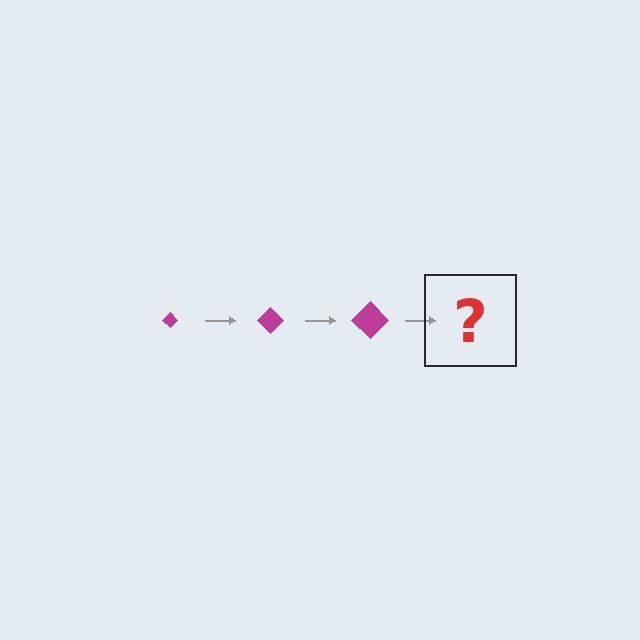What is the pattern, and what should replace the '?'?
The pattern is that the diamond gets progressively larger each step. The '?' should be a magenta diamond, larger than the previous one.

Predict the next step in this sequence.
The next step is a magenta diamond, larger than the previous one.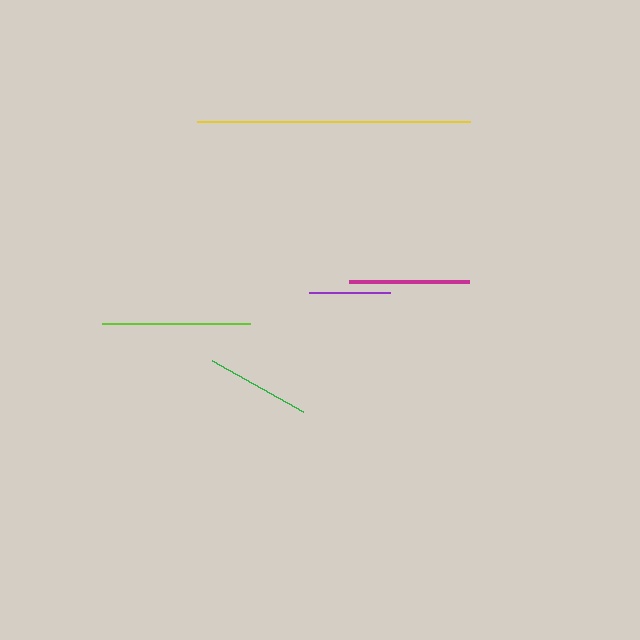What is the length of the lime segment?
The lime segment is approximately 148 pixels long.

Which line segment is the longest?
The yellow line is the longest at approximately 274 pixels.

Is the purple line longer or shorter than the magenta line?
The magenta line is longer than the purple line.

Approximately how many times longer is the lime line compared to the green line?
The lime line is approximately 1.4 times the length of the green line.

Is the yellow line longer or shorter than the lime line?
The yellow line is longer than the lime line.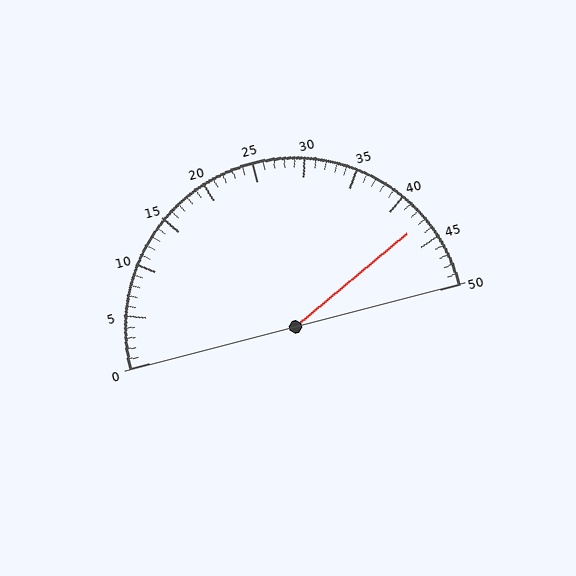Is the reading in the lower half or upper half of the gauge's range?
The reading is in the upper half of the range (0 to 50).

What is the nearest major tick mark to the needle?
The nearest major tick mark is 45.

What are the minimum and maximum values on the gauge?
The gauge ranges from 0 to 50.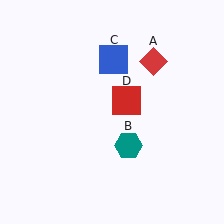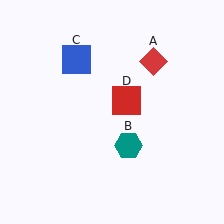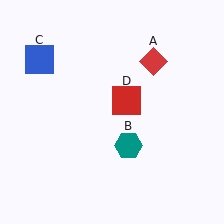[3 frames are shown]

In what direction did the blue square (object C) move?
The blue square (object C) moved left.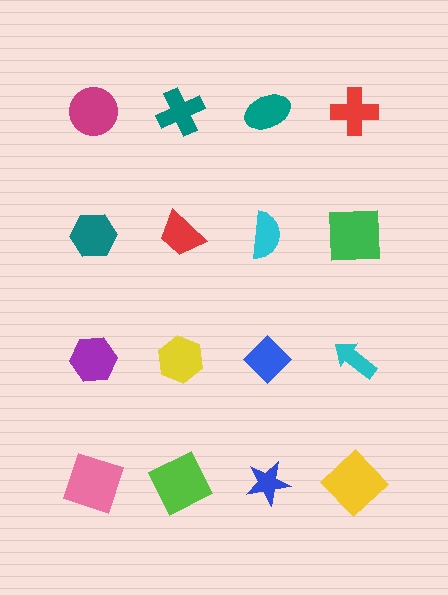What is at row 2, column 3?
A cyan semicircle.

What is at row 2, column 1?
A teal hexagon.